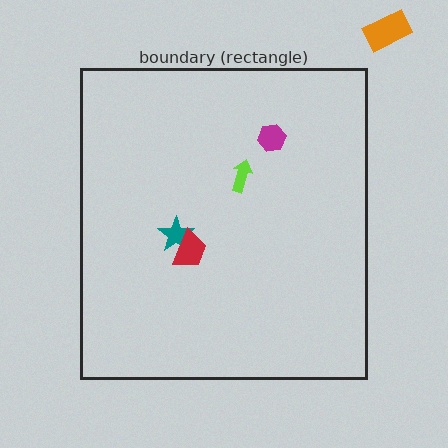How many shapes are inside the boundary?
4 inside, 1 outside.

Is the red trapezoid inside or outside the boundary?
Inside.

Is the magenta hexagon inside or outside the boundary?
Inside.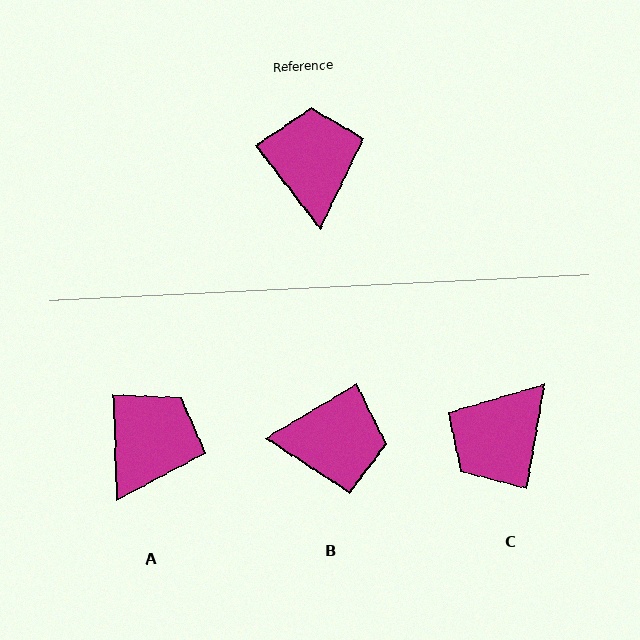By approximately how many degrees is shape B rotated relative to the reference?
Approximately 97 degrees clockwise.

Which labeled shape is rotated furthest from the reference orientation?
C, about 132 degrees away.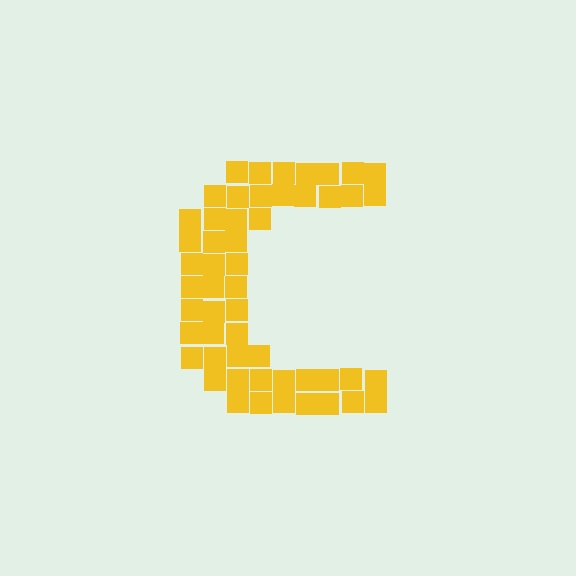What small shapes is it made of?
It is made of small squares.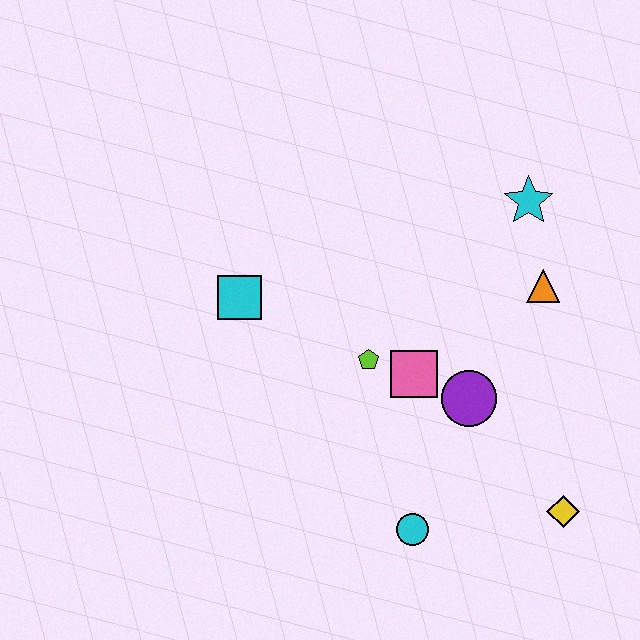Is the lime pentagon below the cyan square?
Yes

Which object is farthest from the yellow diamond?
The cyan square is farthest from the yellow diamond.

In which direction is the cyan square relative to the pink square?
The cyan square is to the left of the pink square.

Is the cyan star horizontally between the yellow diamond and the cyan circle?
Yes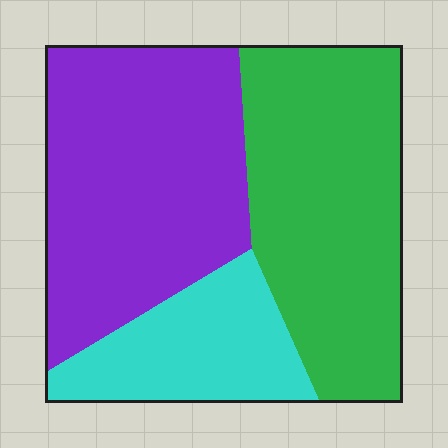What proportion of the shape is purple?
Purple covers 42% of the shape.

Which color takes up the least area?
Cyan, at roughly 20%.